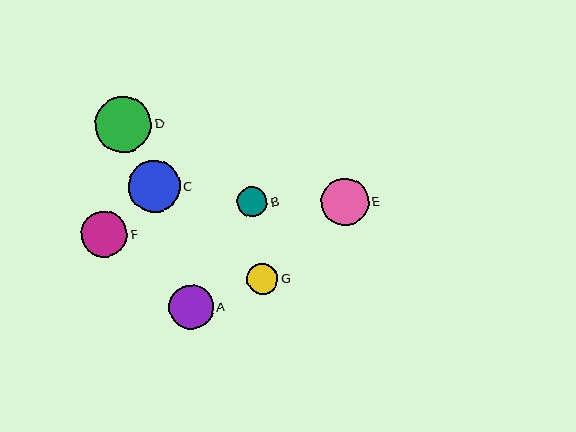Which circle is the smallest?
Circle B is the smallest with a size of approximately 30 pixels.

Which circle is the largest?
Circle D is the largest with a size of approximately 57 pixels.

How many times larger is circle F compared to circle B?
Circle F is approximately 1.5 times the size of circle B.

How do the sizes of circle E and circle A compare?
Circle E and circle A are approximately the same size.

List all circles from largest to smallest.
From largest to smallest: D, C, E, F, A, G, B.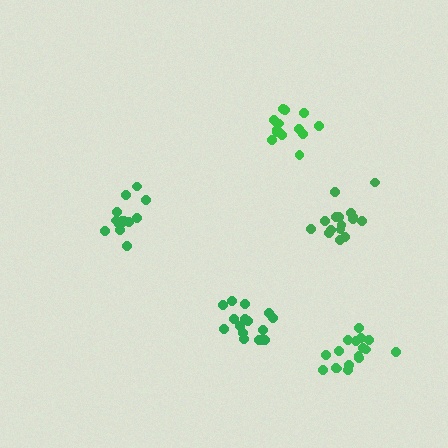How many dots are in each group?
Group 1: 17 dots, Group 2: 16 dots, Group 3: 15 dots, Group 4: 14 dots, Group 5: 16 dots (78 total).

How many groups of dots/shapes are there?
There are 5 groups.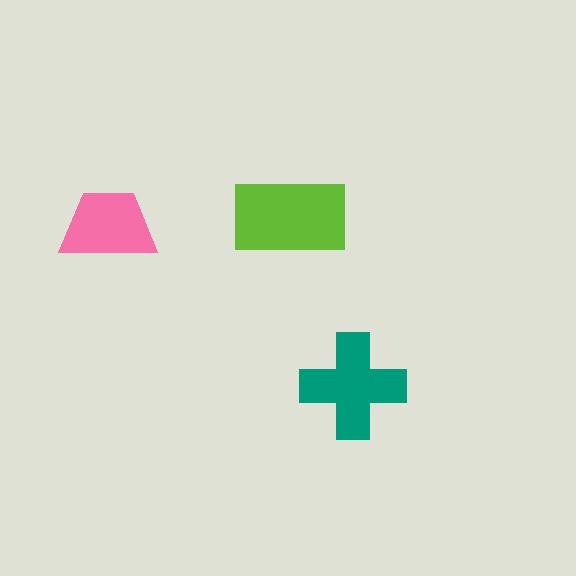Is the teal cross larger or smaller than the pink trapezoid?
Larger.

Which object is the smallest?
The pink trapezoid.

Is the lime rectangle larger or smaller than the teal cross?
Larger.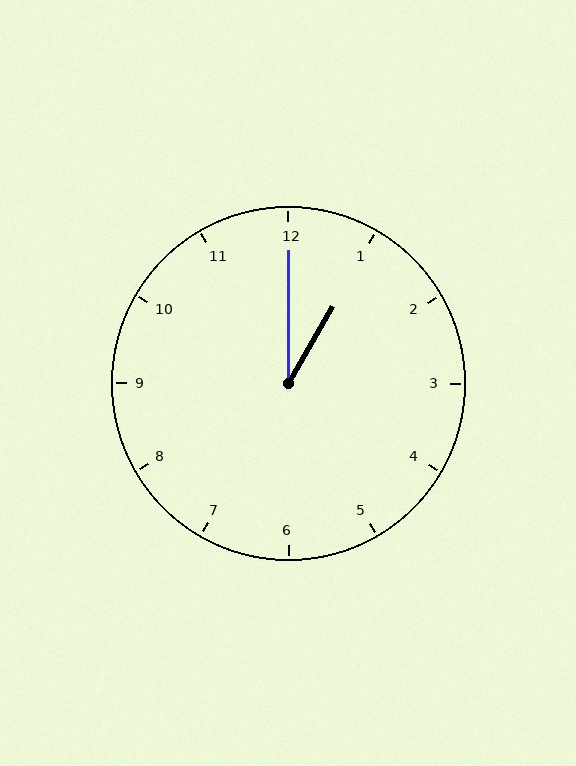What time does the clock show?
1:00.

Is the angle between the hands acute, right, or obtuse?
It is acute.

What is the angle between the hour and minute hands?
Approximately 30 degrees.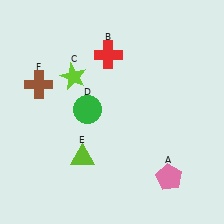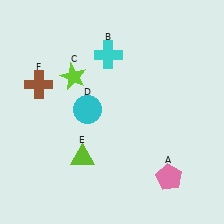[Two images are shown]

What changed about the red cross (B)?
In Image 1, B is red. In Image 2, it changed to cyan.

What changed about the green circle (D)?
In Image 1, D is green. In Image 2, it changed to cyan.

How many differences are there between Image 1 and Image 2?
There are 2 differences between the two images.